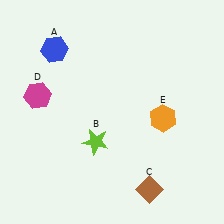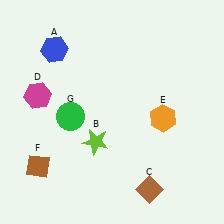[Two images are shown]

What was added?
A brown diamond (F), a green circle (G) were added in Image 2.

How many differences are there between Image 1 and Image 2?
There are 2 differences between the two images.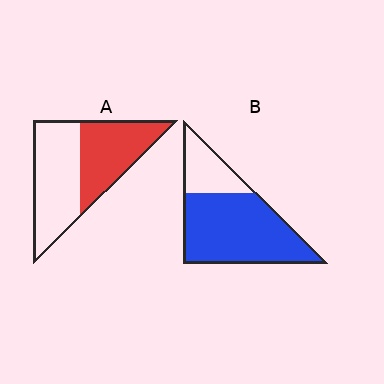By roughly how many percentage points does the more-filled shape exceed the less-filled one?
By roughly 30 percentage points (B over A).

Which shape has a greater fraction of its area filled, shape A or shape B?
Shape B.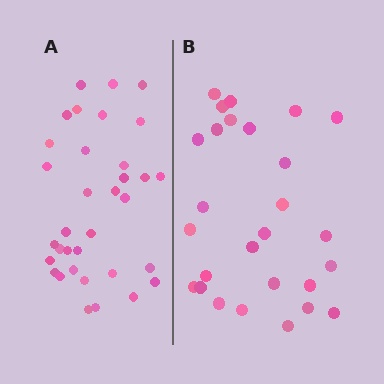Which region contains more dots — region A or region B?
Region A (the left region) has more dots.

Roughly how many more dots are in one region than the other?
Region A has roughly 8 or so more dots than region B.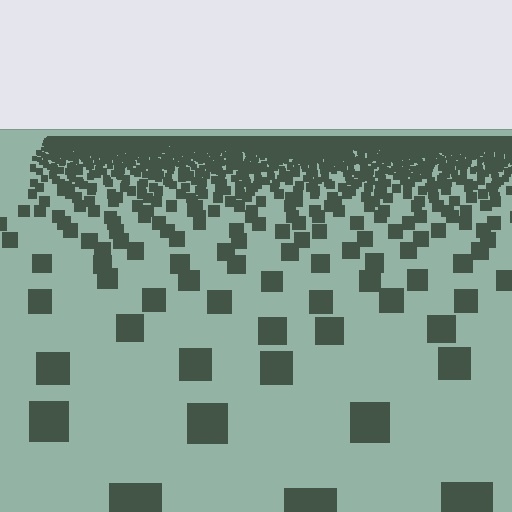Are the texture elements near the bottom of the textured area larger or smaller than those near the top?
Larger. Near the bottom, elements are closer to the viewer and appear at a bigger on-screen size.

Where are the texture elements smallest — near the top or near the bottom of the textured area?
Near the top.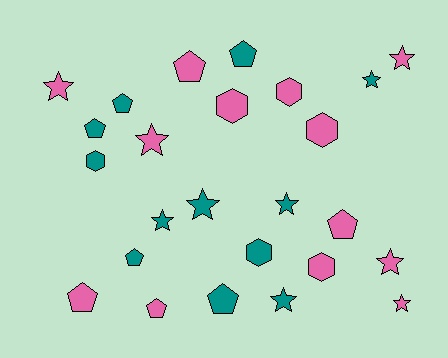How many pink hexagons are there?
There are 4 pink hexagons.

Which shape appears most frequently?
Star, with 10 objects.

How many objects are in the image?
There are 25 objects.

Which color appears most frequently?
Pink, with 13 objects.